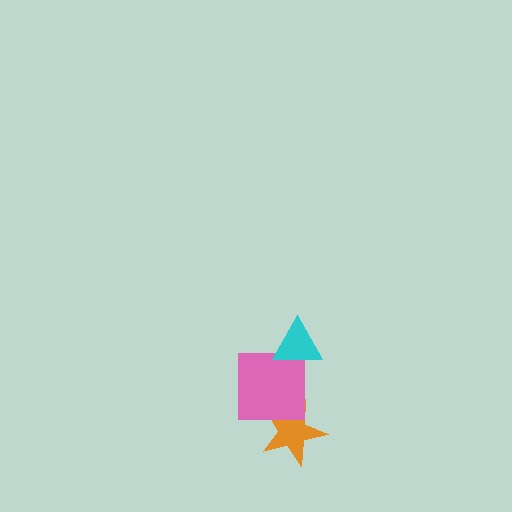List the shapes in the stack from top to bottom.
From top to bottom: the cyan triangle, the pink square, the orange star.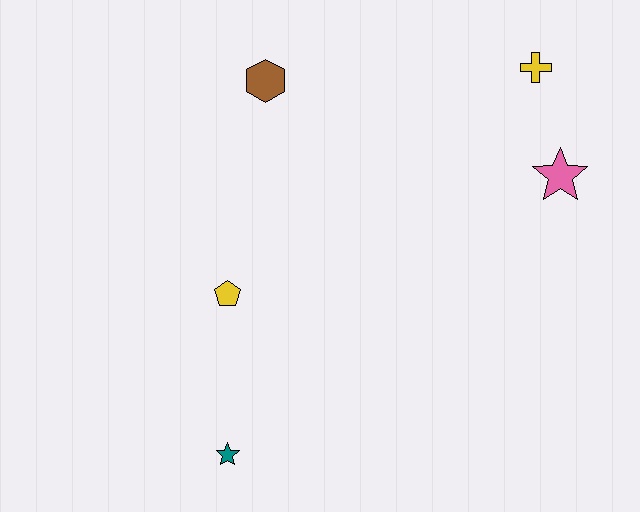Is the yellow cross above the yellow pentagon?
Yes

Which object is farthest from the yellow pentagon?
The yellow cross is farthest from the yellow pentagon.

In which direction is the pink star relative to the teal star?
The pink star is to the right of the teal star.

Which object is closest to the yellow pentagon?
The teal star is closest to the yellow pentagon.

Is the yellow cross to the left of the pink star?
Yes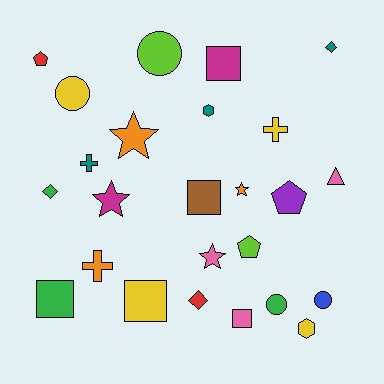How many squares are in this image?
There are 5 squares.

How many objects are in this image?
There are 25 objects.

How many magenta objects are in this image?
There are 2 magenta objects.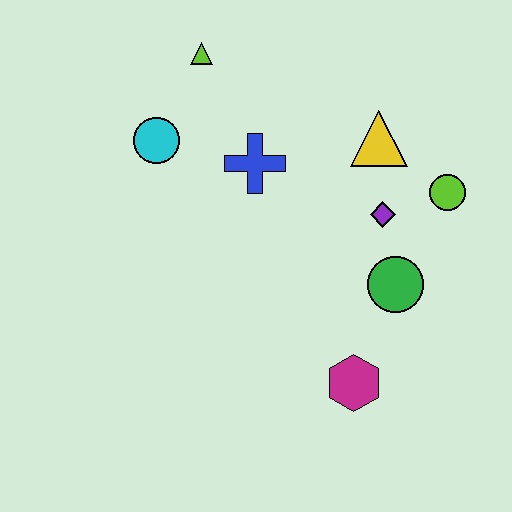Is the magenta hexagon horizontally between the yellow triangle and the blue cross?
Yes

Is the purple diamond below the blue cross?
Yes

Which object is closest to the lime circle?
The purple diamond is closest to the lime circle.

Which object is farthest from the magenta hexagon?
The lime triangle is farthest from the magenta hexagon.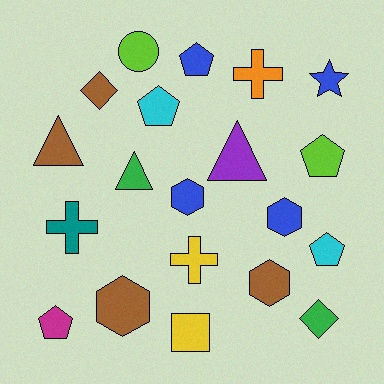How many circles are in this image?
There is 1 circle.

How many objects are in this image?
There are 20 objects.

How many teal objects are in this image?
There is 1 teal object.